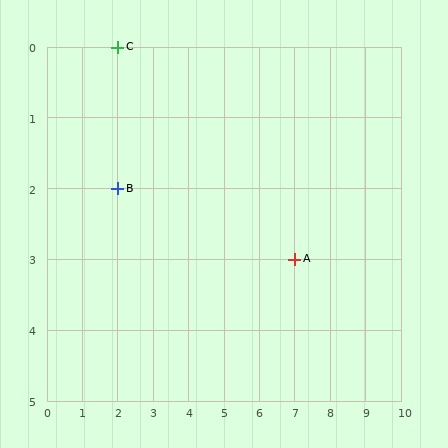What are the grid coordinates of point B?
Point B is at grid coordinates (2, 2).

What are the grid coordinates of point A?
Point A is at grid coordinates (7, 3).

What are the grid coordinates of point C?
Point C is at grid coordinates (2, 0).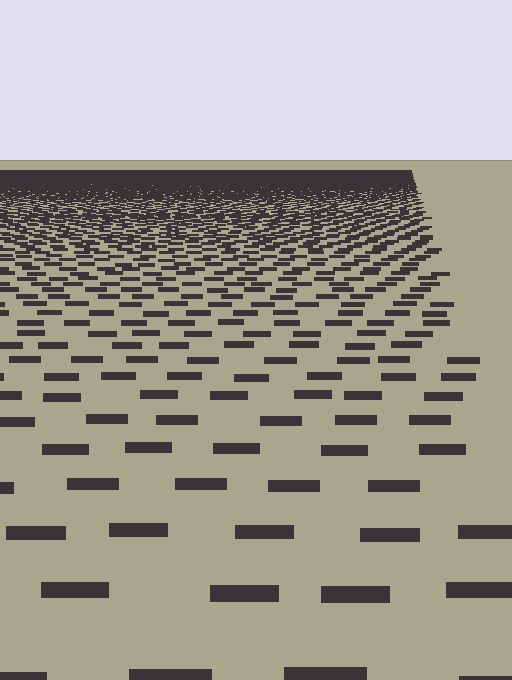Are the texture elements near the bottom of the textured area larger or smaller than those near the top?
Larger. Near the bottom, elements are closer to the viewer and appear at a bigger on-screen size.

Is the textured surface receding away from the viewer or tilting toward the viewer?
The surface is receding away from the viewer. Texture elements get smaller and denser toward the top.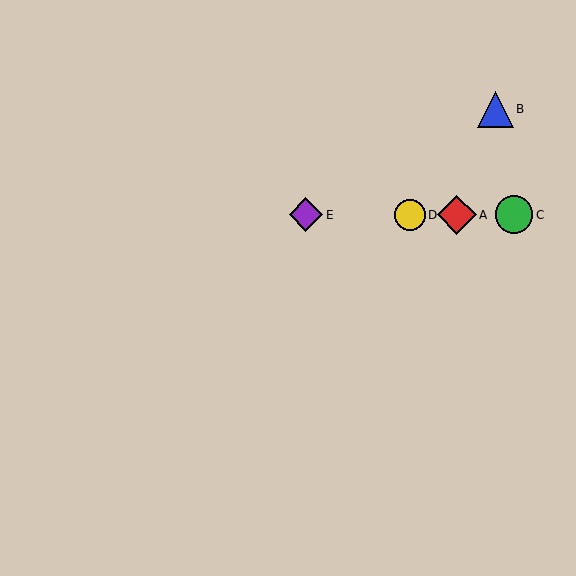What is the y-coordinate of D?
Object D is at y≈215.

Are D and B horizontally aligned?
No, D is at y≈215 and B is at y≈109.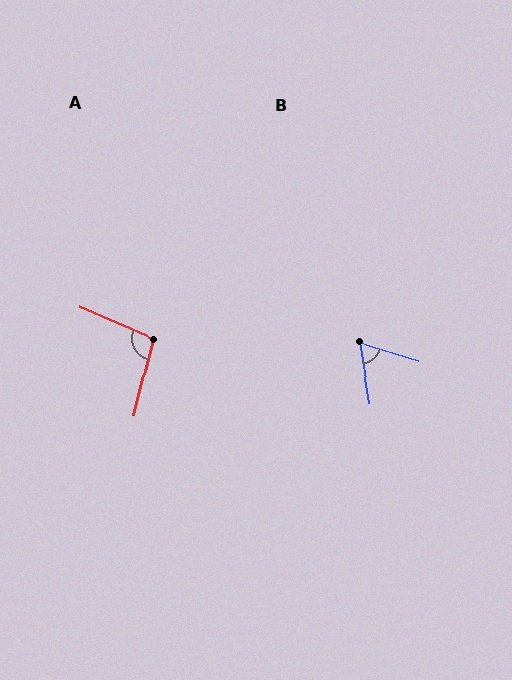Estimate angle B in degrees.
Approximately 63 degrees.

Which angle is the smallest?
B, at approximately 63 degrees.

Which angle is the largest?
A, at approximately 99 degrees.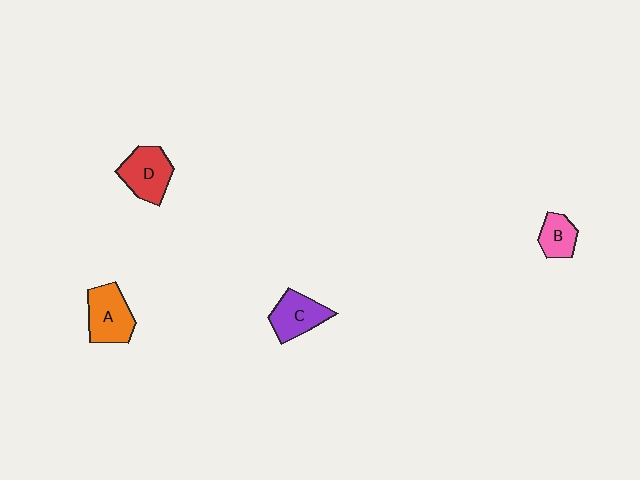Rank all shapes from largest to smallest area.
From largest to smallest: A (orange), D (red), C (purple), B (pink).